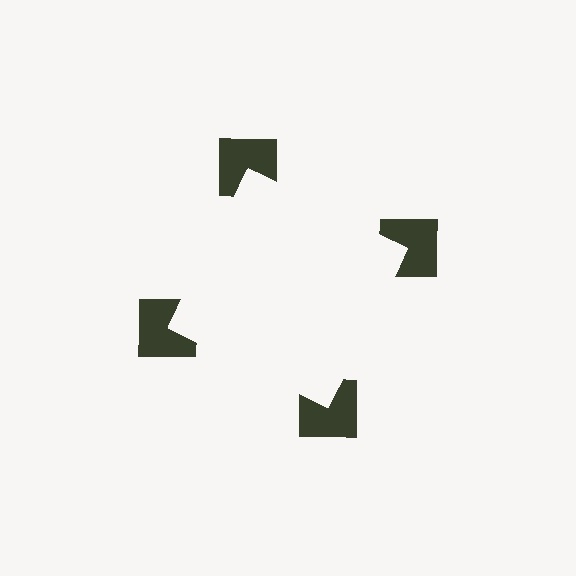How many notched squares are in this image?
There are 4 — one at each vertex of the illusory square.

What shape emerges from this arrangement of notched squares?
An illusory square — its edges are inferred from the aligned wedge cuts in the notched squares, not physically drawn.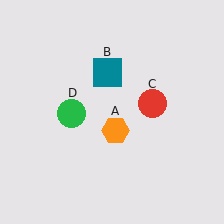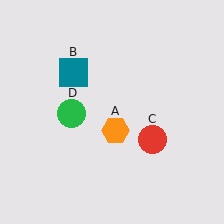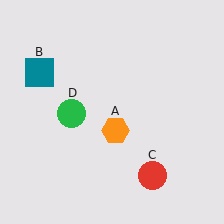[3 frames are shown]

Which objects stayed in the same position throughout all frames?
Orange hexagon (object A) and green circle (object D) remained stationary.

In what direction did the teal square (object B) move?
The teal square (object B) moved left.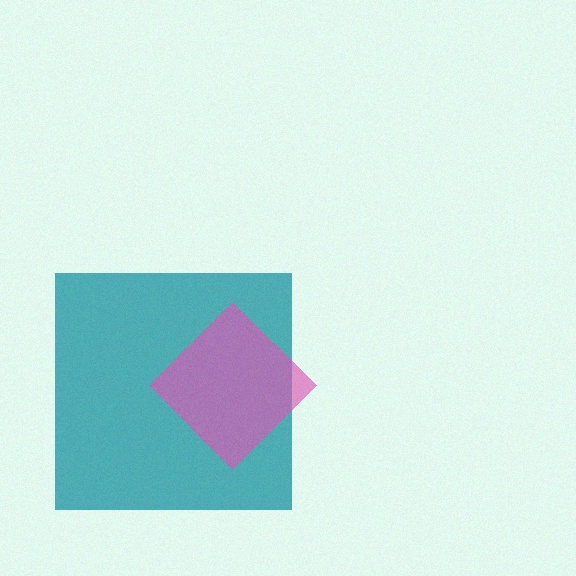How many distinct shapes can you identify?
There are 2 distinct shapes: a teal square, a pink diamond.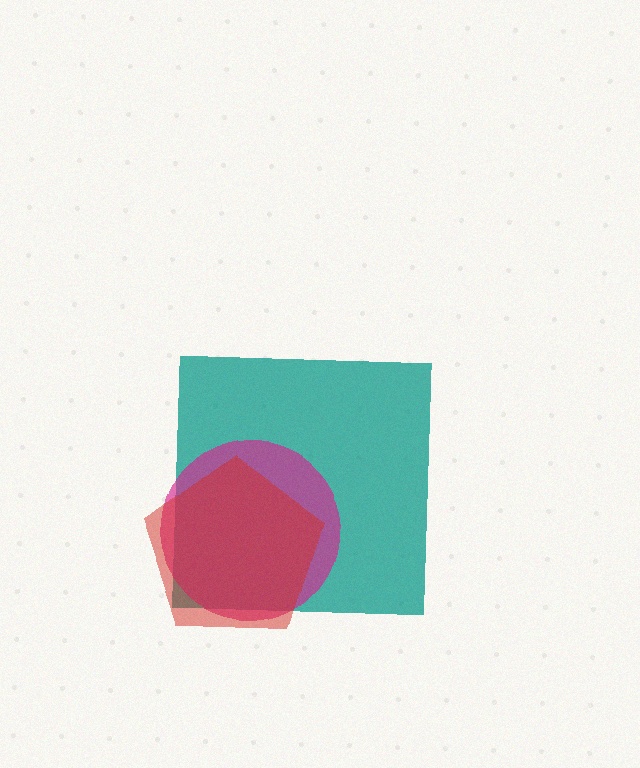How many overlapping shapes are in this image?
There are 3 overlapping shapes in the image.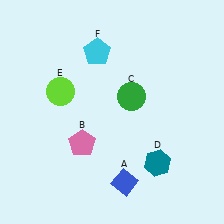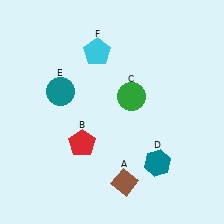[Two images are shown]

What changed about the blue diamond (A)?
In Image 1, A is blue. In Image 2, it changed to brown.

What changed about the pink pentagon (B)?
In Image 1, B is pink. In Image 2, it changed to red.